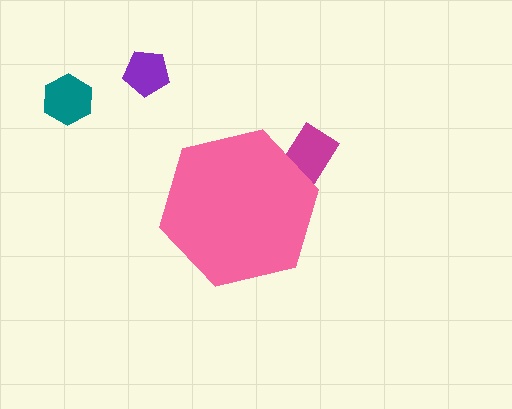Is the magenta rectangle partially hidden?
Yes, the magenta rectangle is partially hidden behind the pink hexagon.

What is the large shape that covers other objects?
A pink hexagon.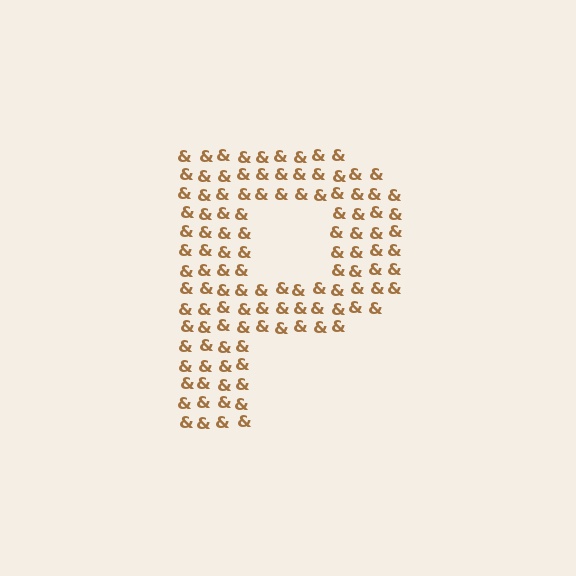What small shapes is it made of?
It is made of small ampersands.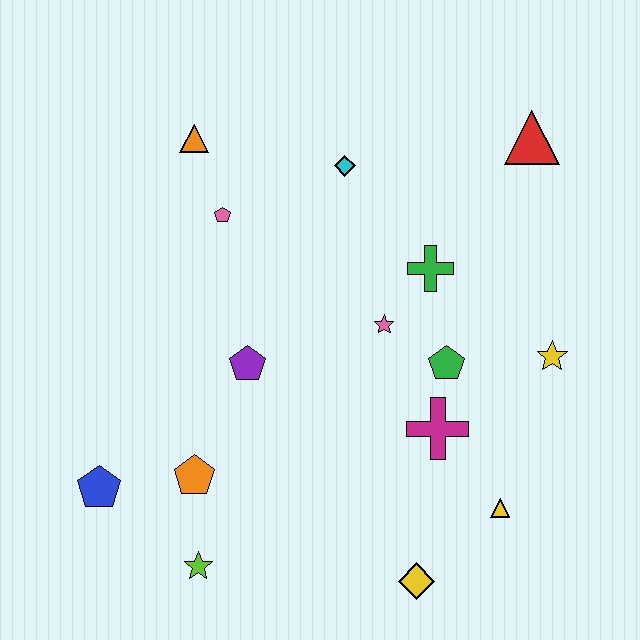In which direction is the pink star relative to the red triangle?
The pink star is below the red triangle.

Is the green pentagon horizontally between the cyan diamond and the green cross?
No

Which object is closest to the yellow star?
The green pentagon is closest to the yellow star.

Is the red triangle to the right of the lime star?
Yes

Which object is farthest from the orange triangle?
The yellow diamond is farthest from the orange triangle.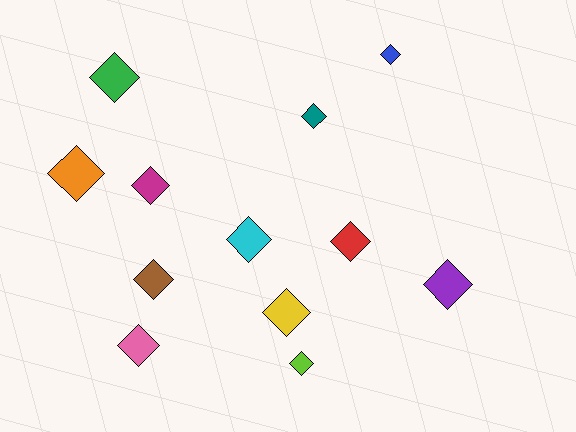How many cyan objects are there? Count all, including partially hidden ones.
There is 1 cyan object.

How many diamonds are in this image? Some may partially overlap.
There are 12 diamonds.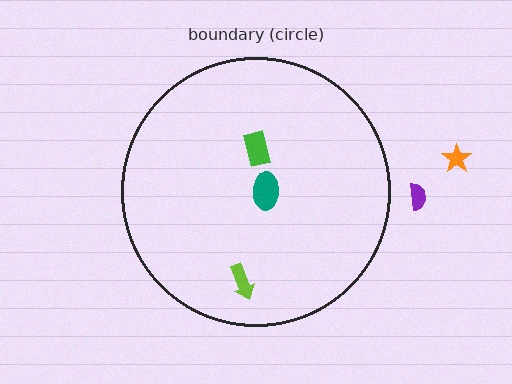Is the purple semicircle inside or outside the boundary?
Outside.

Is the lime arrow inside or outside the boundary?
Inside.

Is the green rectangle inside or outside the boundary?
Inside.